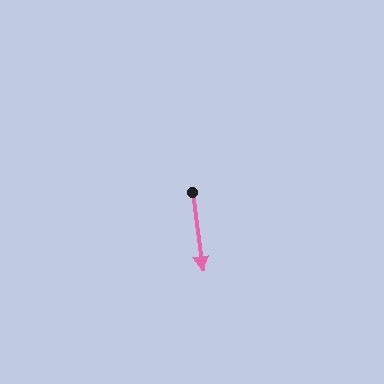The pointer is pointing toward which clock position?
Roughly 6 o'clock.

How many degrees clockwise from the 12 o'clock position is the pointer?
Approximately 173 degrees.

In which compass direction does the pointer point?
South.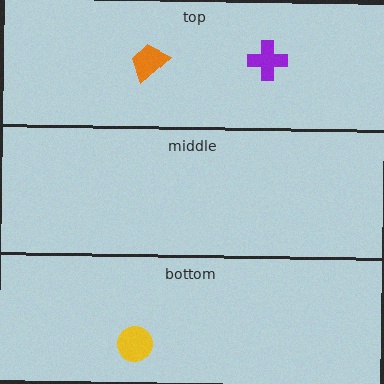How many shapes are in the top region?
2.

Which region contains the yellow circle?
The bottom region.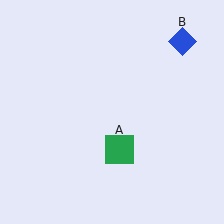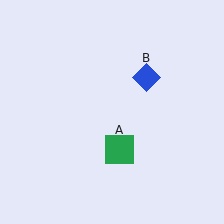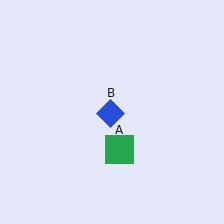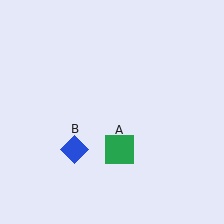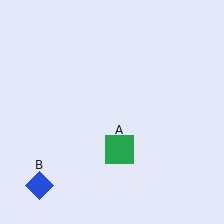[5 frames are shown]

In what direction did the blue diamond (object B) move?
The blue diamond (object B) moved down and to the left.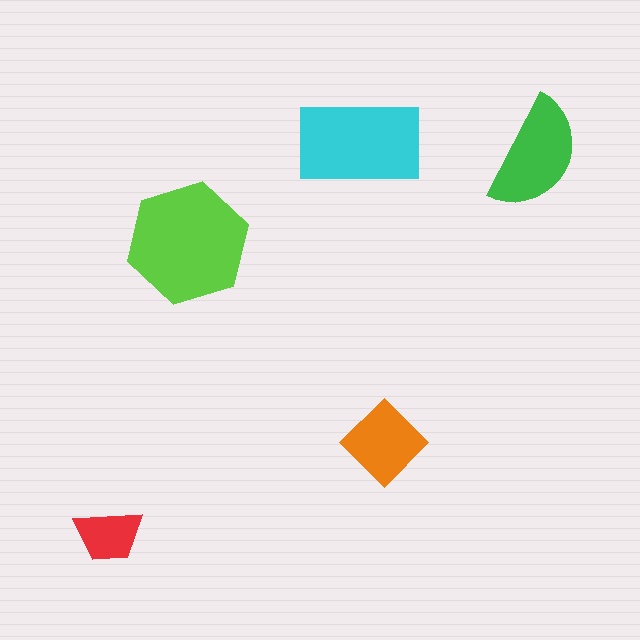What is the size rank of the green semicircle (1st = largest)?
3rd.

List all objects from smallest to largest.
The red trapezoid, the orange diamond, the green semicircle, the cyan rectangle, the lime hexagon.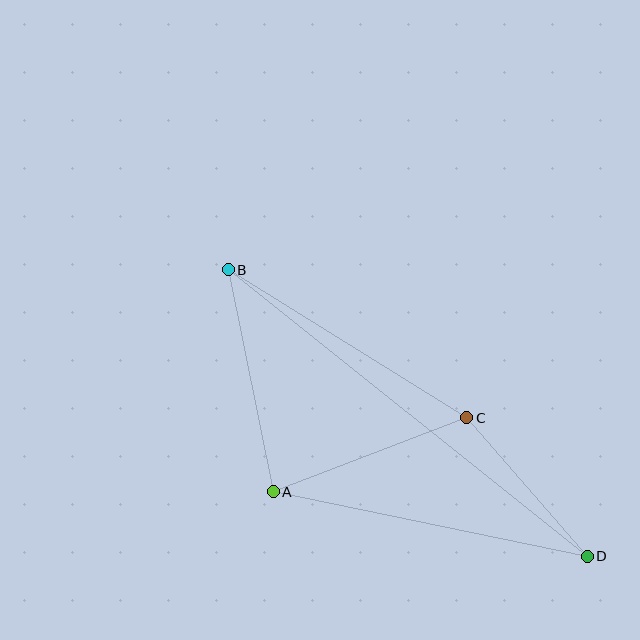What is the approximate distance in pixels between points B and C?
The distance between B and C is approximately 281 pixels.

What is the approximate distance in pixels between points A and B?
The distance between A and B is approximately 227 pixels.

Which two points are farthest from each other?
Points B and D are farthest from each other.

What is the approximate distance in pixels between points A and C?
The distance between A and C is approximately 207 pixels.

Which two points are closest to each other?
Points C and D are closest to each other.